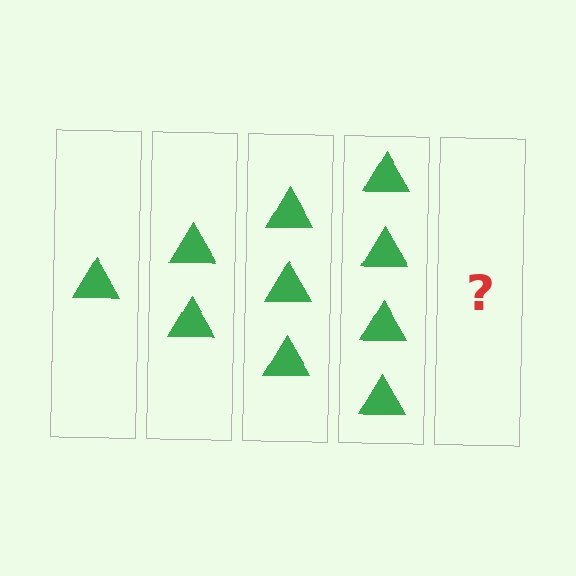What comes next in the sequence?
The next element should be 5 triangles.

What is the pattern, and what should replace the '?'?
The pattern is that each step adds one more triangle. The '?' should be 5 triangles.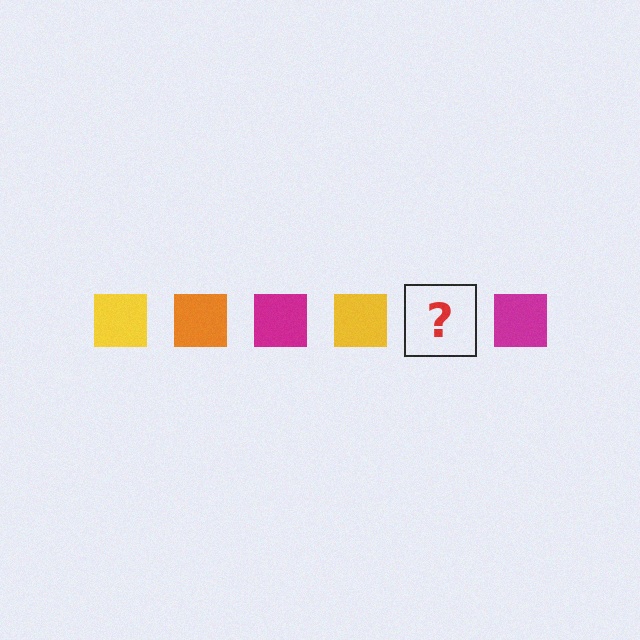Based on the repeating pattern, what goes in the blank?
The blank should be an orange square.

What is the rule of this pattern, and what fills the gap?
The rule is that the pattern cycles through yellow, orange, magenta squares. The gap should be filled with an orange square.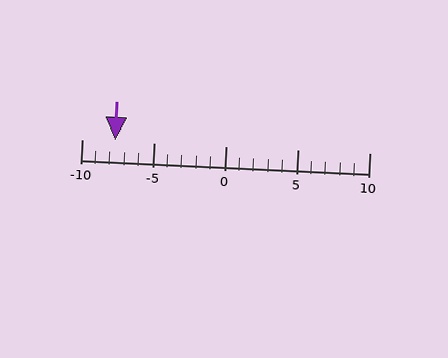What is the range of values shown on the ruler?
The ruler shows values from -10 to 10.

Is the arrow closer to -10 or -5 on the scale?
The arrow is closer to -10.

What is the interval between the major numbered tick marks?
The major tick marks are spaced 5 units apart.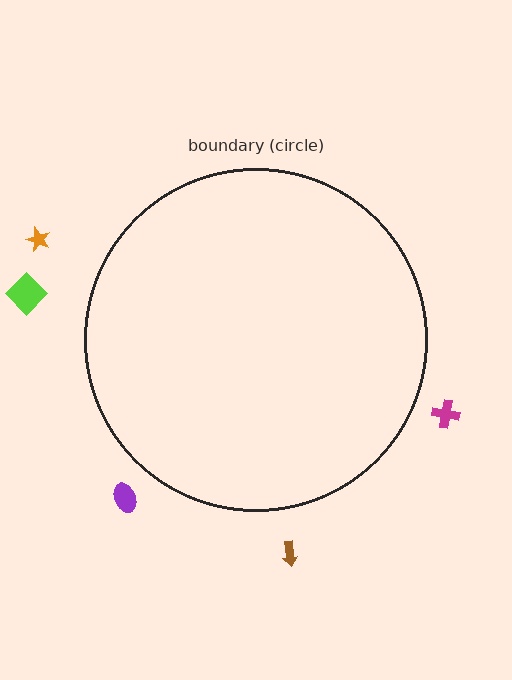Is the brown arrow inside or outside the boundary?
Outside.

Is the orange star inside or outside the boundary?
Outside.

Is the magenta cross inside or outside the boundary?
Outside.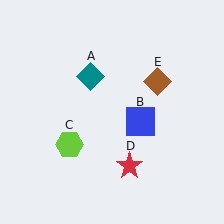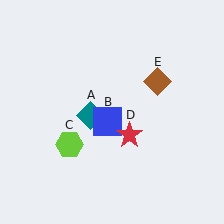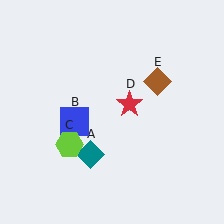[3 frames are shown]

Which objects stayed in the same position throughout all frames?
Lime hexagon (object C) and brown diamond (object E) remained stationary.